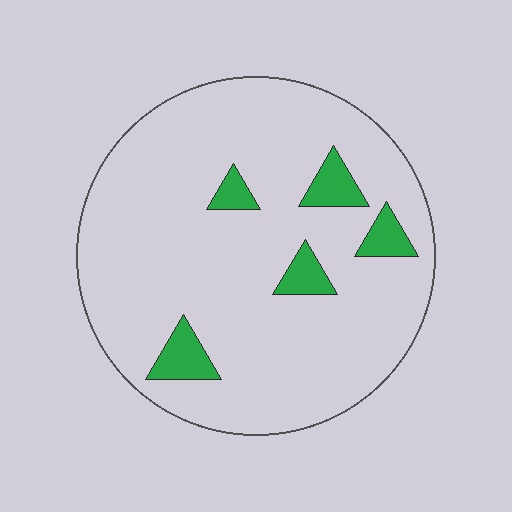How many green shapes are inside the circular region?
5.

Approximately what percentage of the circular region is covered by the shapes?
Approximately 10%.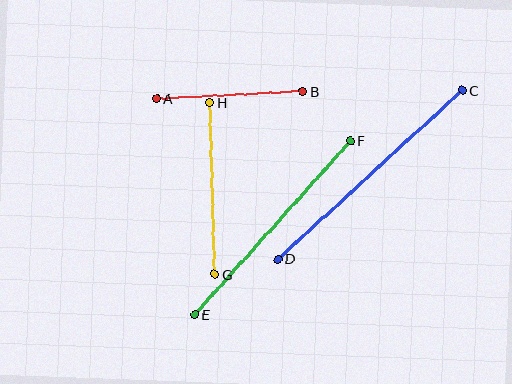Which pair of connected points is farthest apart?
Points C and D are farthest apart.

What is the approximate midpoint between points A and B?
The midpoint is at approximately (229, 95) pixels.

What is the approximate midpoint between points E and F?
The midpoint is at approximately (272, 228) pixels.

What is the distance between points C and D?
The distance is approximately 250 pixels.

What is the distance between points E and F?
The distance is approximately 233 pixels.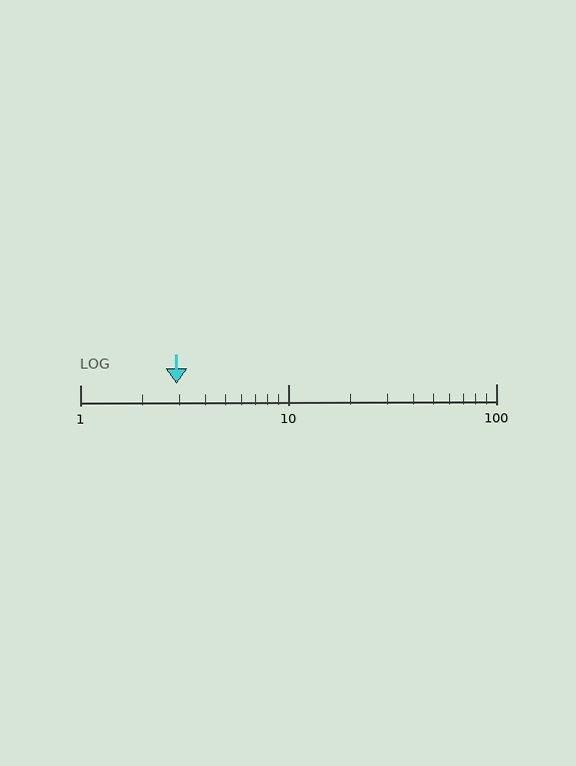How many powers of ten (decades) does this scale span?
The scale spans 2 decades, from 1 to 100.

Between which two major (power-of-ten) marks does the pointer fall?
The pointer is between 1 and 10.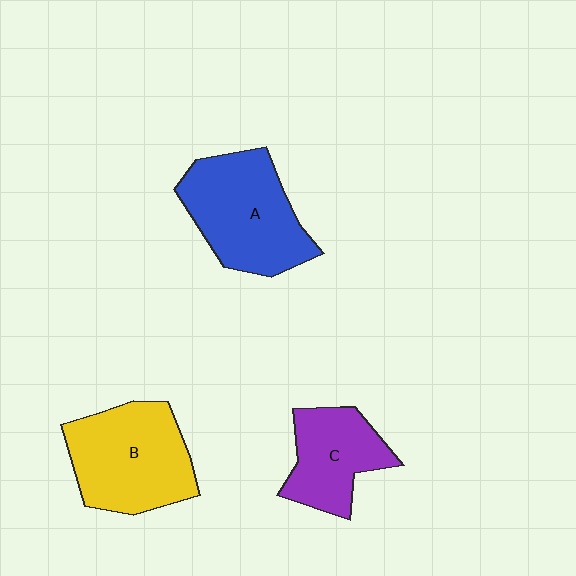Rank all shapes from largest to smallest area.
From largest to smallest: A (blue), B (yellow), C (purple).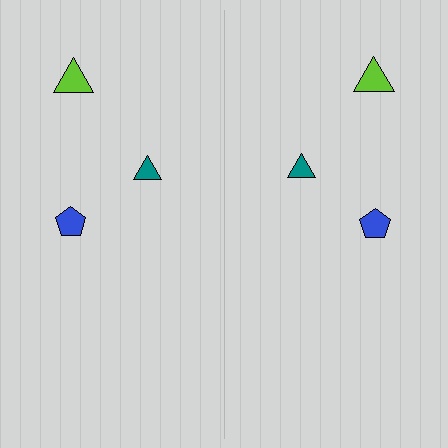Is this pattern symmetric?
Yes, this pattern has bilateral (reflection) symmetry.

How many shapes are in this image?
There are 6 shapes in this image.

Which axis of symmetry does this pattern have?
The pattern has a vertical axis of symmetry running through the center of the image.